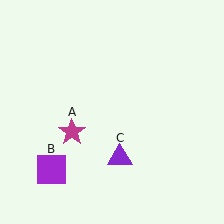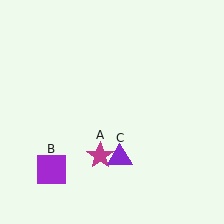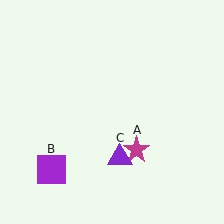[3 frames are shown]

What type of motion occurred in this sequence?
The magenta star (object A) rotated counterclockwise around the center of the scene.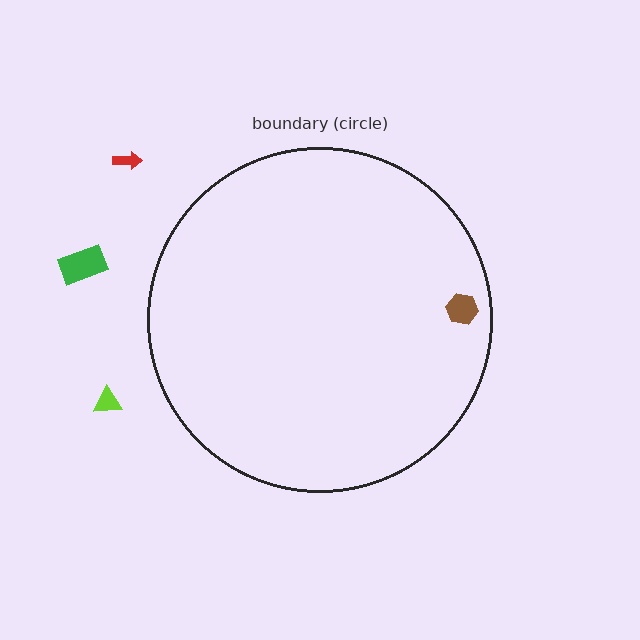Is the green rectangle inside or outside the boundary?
Outside.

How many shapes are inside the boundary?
1 inside, 3 outside.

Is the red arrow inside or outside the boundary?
Outside.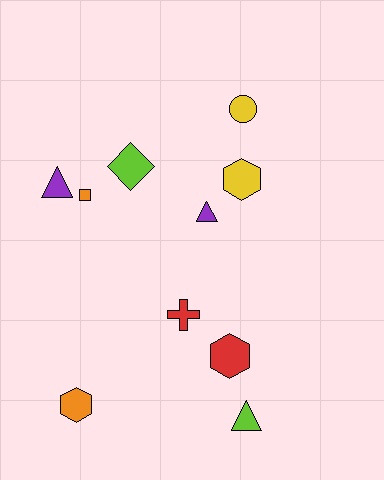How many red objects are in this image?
There are 2 red objects.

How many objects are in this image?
There are 10 objects.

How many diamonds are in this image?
There is 1 diamond.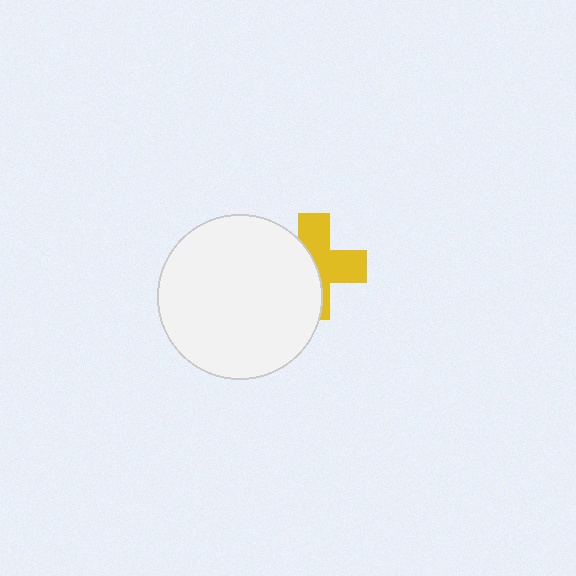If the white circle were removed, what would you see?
You would see the complete yellow cross.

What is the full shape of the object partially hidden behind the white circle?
The partially hidden object is a yellow cross.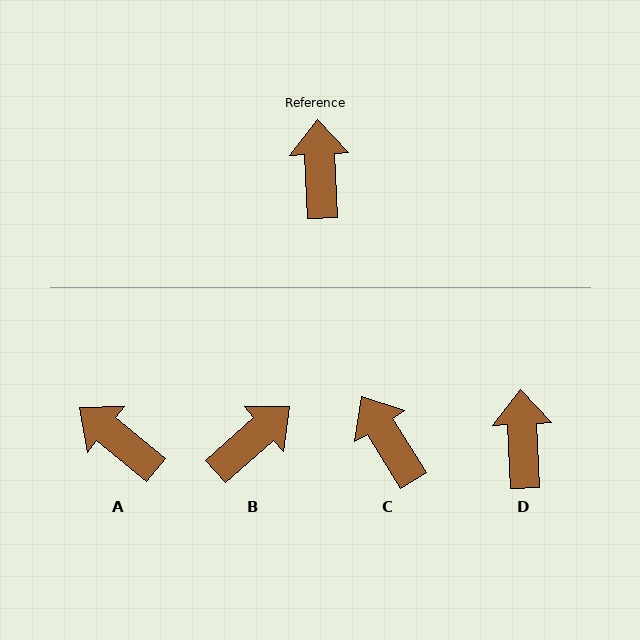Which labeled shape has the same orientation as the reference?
D.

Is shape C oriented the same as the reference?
No, it is off by about 29 degrees.